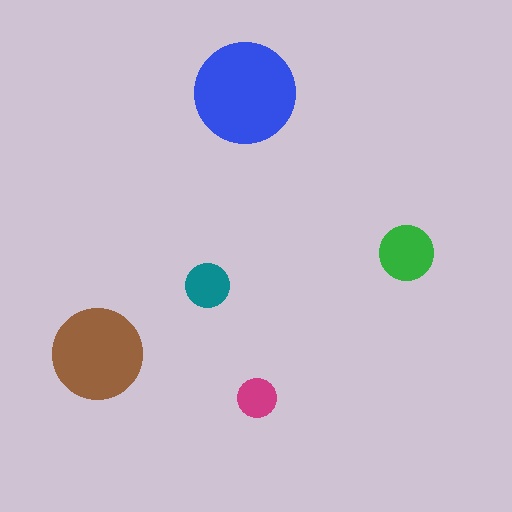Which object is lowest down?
The magenta circle is bottommost.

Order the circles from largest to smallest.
the blue one, the brown one, the green one, the teal one, the magenta one.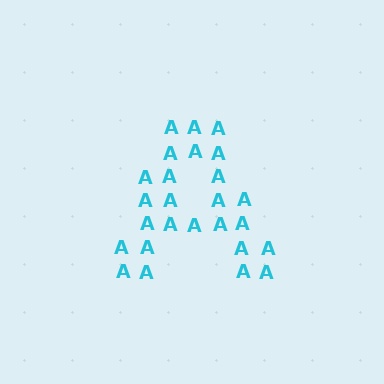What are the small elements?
The small elements are letter A's.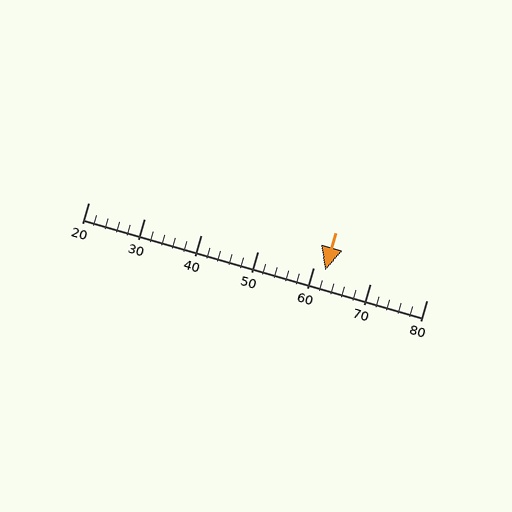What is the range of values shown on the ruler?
The ruler shows values from 20 to 80.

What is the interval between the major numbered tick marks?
The major tick marks are spaced 10 units apart.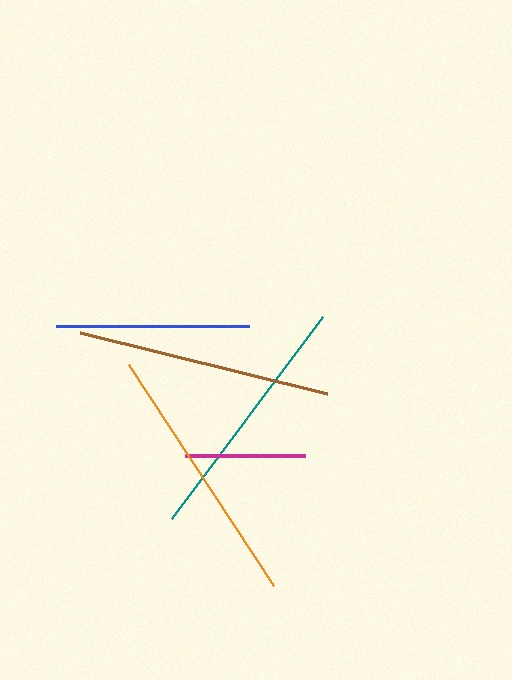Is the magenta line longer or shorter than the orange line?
The orange line is longer than the magenta line.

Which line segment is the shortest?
The magenta line is the shortest at approximately 121 pixels.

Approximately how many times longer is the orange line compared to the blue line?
The orange line is approximately 1.4 times the length of the blue line.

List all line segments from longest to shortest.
From longest to shortest: orange, brown, teal, blue, magenta.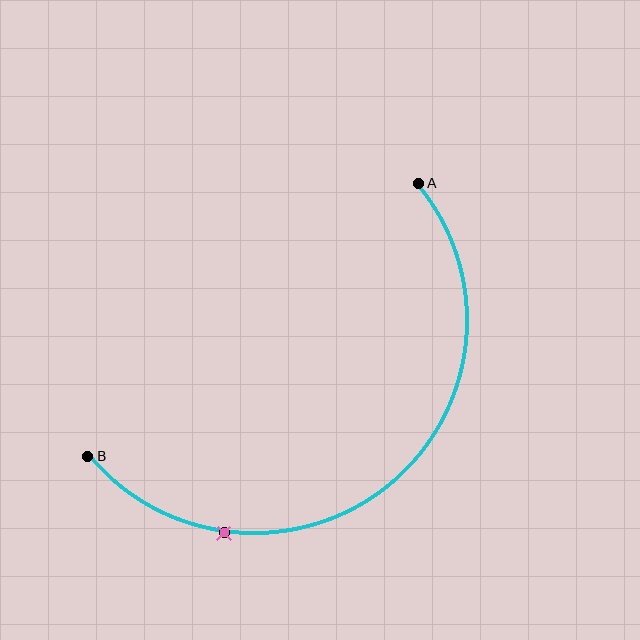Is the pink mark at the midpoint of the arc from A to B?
No. The pink mark lies on the arc but is closer to endpoint B. The arc midpoint would be at the point on the curve equidistant along the arc from both A and B.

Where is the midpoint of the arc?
The arc midpoint is the point on the curve farthest from the straight line joining A and B. It sits below and to the right of that line.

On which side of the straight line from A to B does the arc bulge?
The arc bulges below and to the right of the straight line connecting A and B.